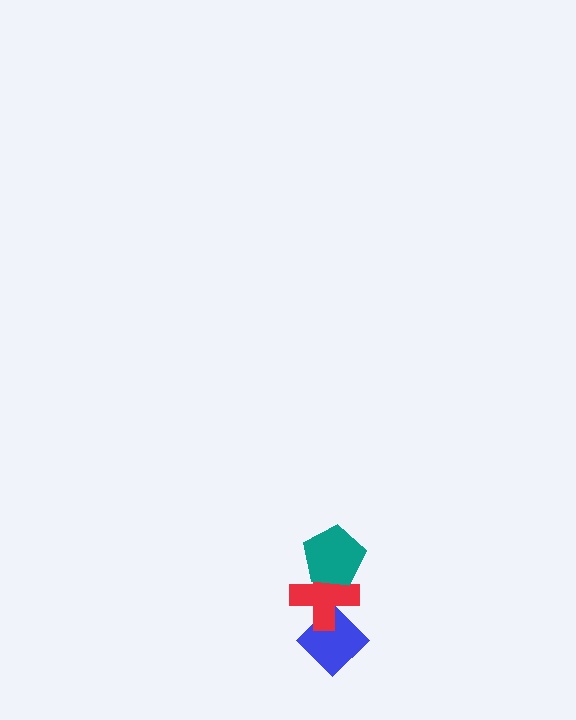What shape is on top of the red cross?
The teal pentagon is on top of the red cross.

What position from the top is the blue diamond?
The blue diamond is 3rd from the top.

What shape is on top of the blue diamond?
The red cross is on top of the blue diamond.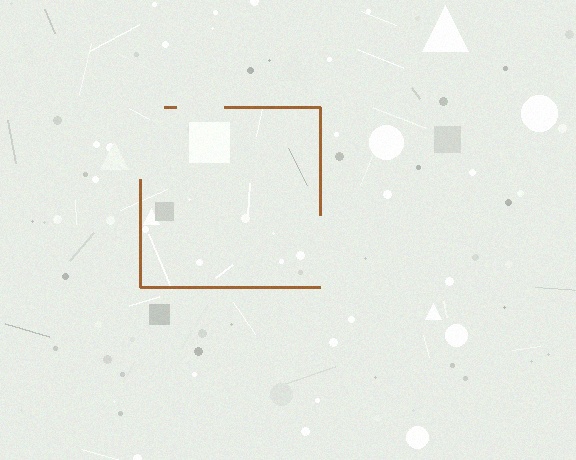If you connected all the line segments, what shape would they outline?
They would outline a square.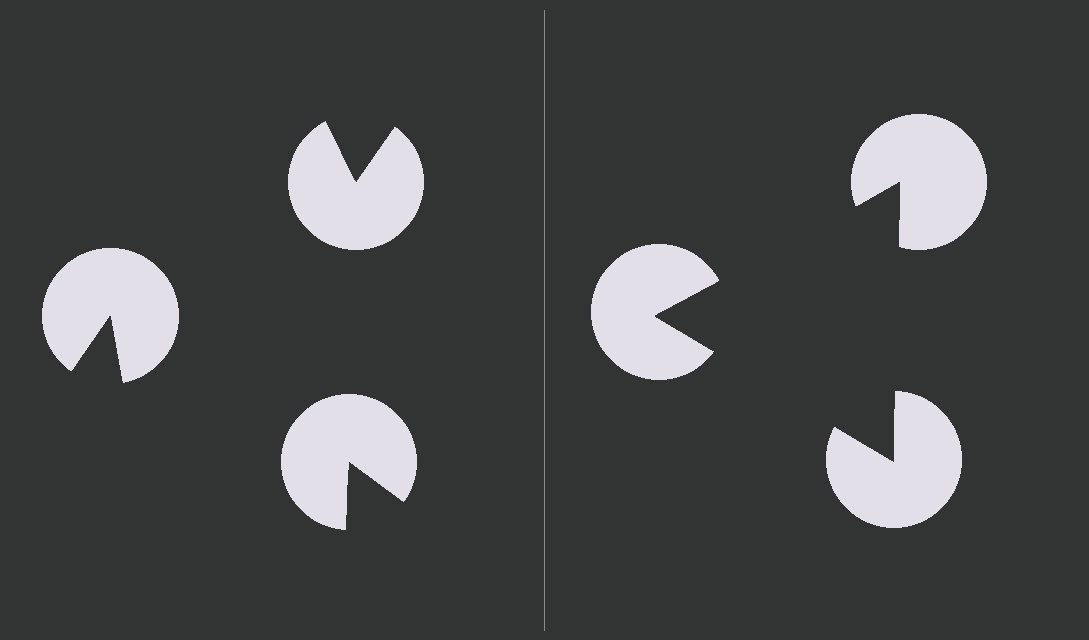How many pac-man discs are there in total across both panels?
6 — 3 on each side.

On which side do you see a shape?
An illusory triangle appears on the right side. On the left side the wedge cuts are rotated, so no coherent shape forms.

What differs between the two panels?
The pac-man discs are positioned identically on both sides; only the wedge orientations differ. On the right they align to a triangle; on the left they are misaligned.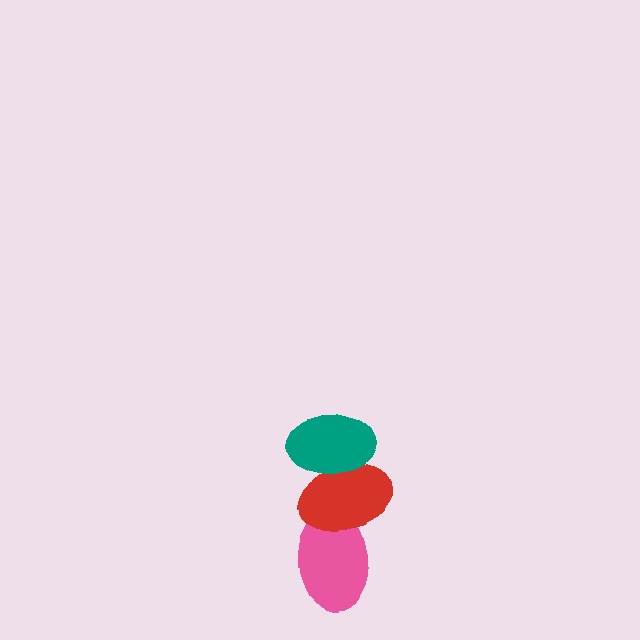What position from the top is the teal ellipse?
The teal ellipse is 1st from the top.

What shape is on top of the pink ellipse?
The red ellipse is on top of the pink ellipse.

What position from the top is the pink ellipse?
The pink ellipse is 3rd from the top.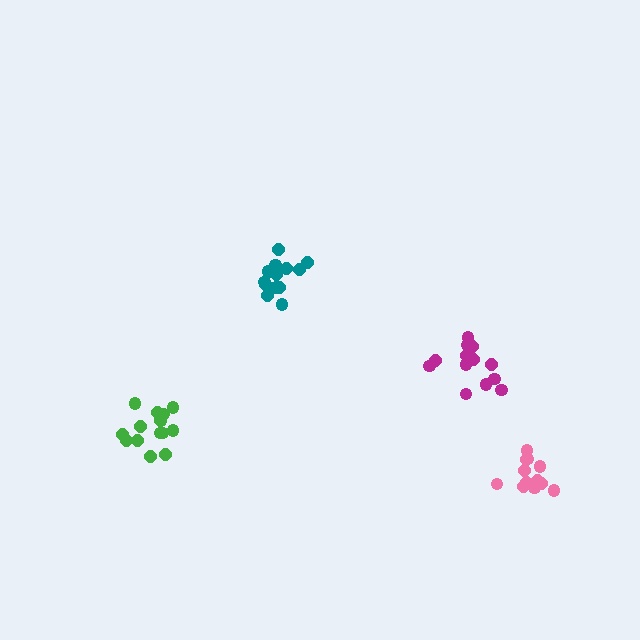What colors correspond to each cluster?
The clusters are colored: green, teal, pink, magenta.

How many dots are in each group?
Group 1: 15 dots, Group 2: 14 dots, Group 3: 12 dots, Group 4: 13 dots (54 total).